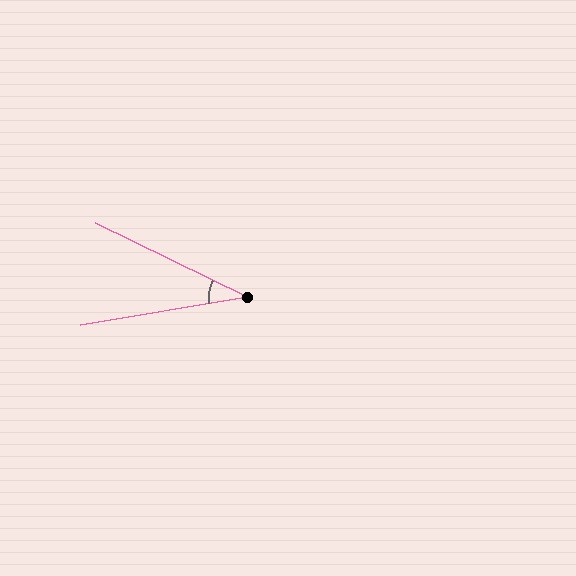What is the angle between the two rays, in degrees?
Approximately 35 degrees.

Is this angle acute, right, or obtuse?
It is acute.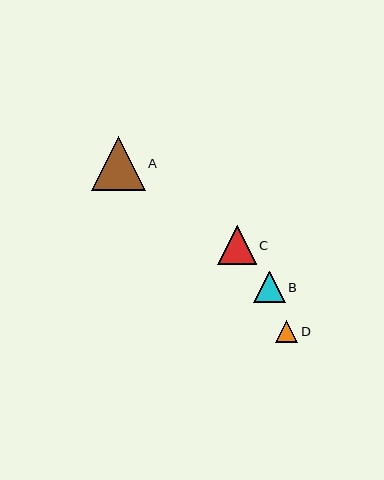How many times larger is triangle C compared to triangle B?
Triangle C is approximately 1.2 times the size of triangle B.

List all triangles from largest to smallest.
From largest to smallest: A, C, B, D.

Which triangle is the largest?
Triangle A is the largest with a size of approximately 54 pixels.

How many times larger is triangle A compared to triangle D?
Triangle A is approximately 2.4 times the size of triangle D.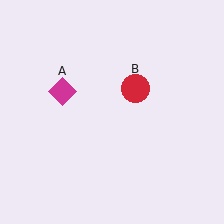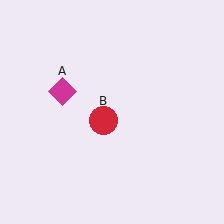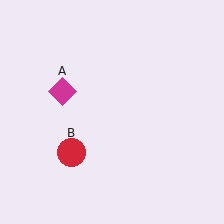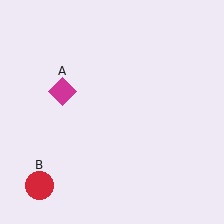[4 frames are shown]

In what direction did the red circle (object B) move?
The red circle (object B) moved down and to the left.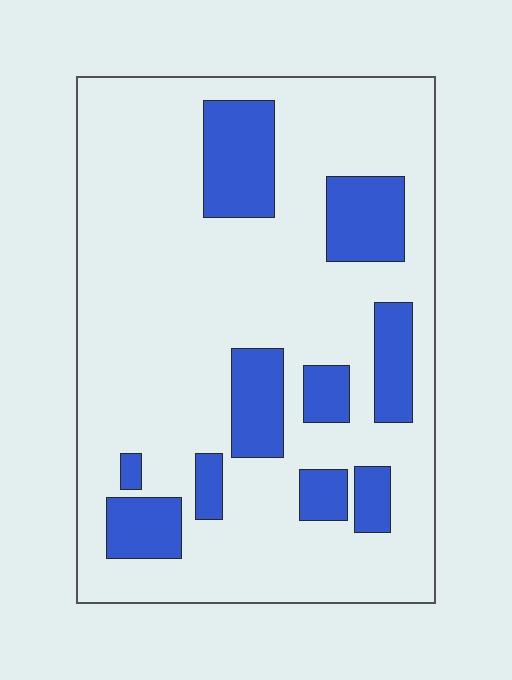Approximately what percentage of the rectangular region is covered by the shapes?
Approximately 20%.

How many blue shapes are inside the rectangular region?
10.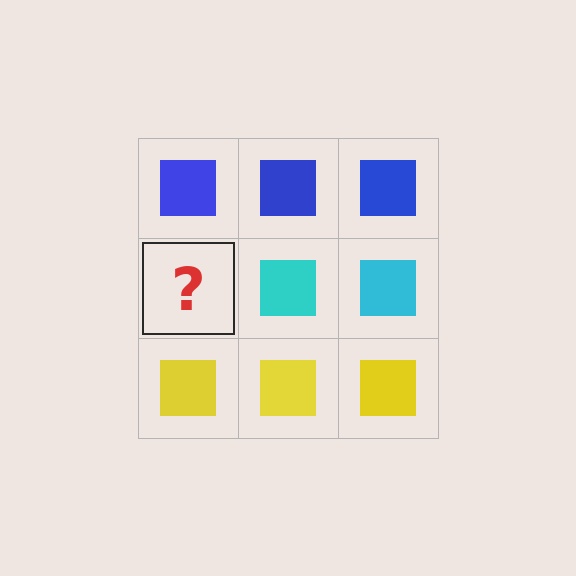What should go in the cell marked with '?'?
The missing cell should contain a cyan square.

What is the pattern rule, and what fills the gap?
The rule is that each row has a consistent color. The gap should be filled with a cyan square.